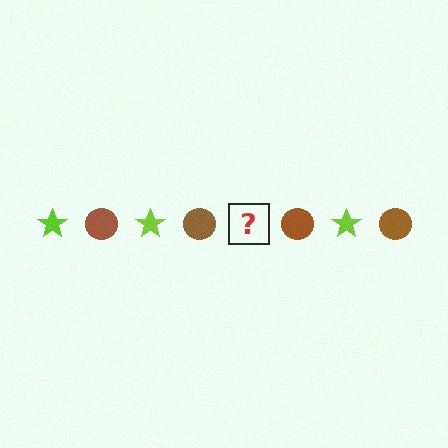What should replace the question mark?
The question mark should be replaced with a lime star.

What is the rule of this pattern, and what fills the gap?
The rule is that the pattern alternates between lime star and brown circle. The gap should be filled with a lime star.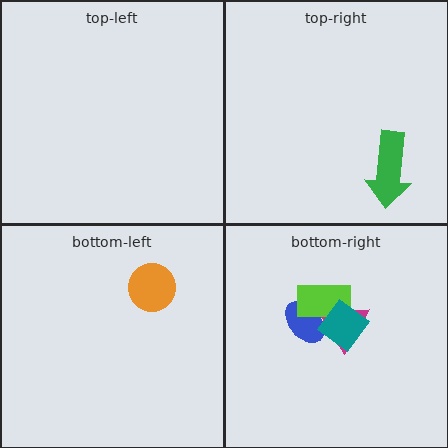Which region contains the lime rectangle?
The bottom-right region.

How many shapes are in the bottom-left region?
1.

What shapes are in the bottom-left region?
The orange circle.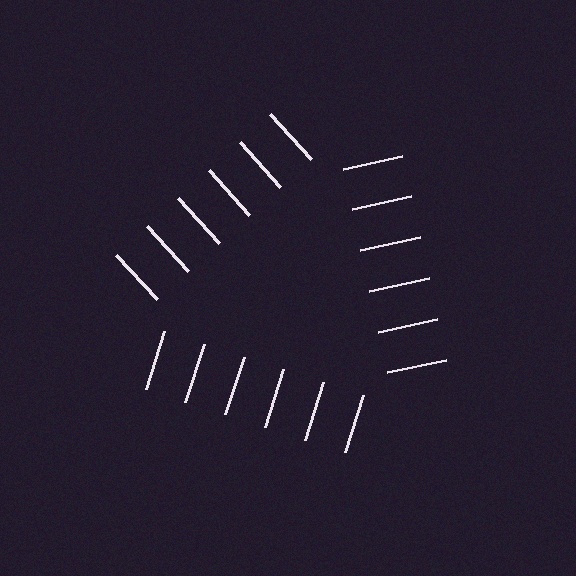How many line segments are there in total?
18 — 6 along each of the 3 edges.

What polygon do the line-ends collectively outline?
An illusory triangle — the line segments terminate on its edges but no continuous stroke is drawn.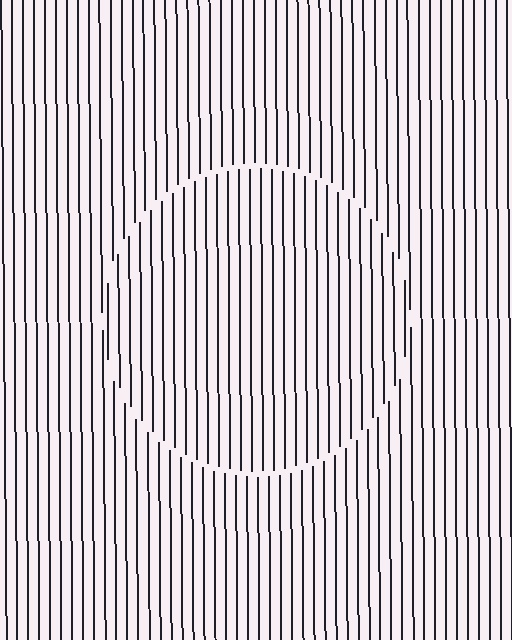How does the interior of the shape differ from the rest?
The interior of the shape contains the same grating, shifted by half a period — the contour is defined by the phase discontinuity where line-ends from the inner and outer gratings abut.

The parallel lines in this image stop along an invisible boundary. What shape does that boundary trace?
An illusory circle. The interior of the shape contains the same grating, shifted by half a period — the contour is defined by the phase discontinuity where line-ends from the inner and outer gratings abut.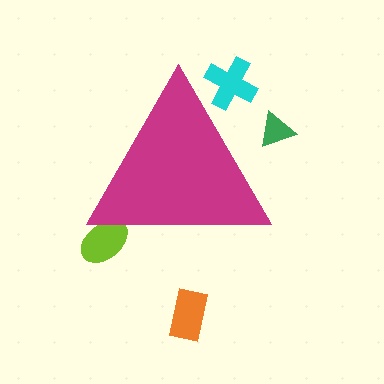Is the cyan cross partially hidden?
Yes, the cyan cross is partially hidden behind the magenta triangle.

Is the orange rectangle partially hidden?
No, the orange rectangle is fully visible.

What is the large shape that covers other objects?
A magenta triangle.